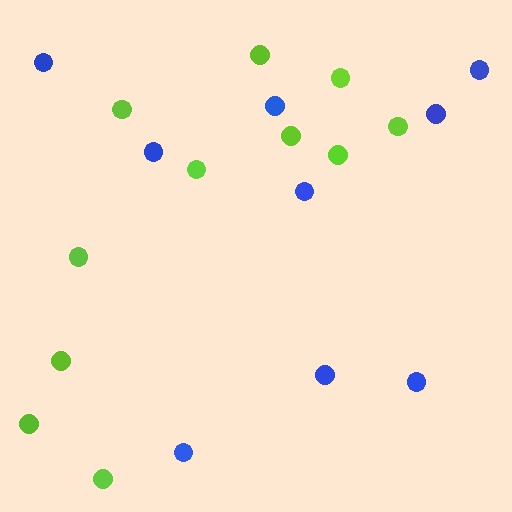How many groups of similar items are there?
There are 2 groups: one group of lime circles (11) and one group of blue circles (9).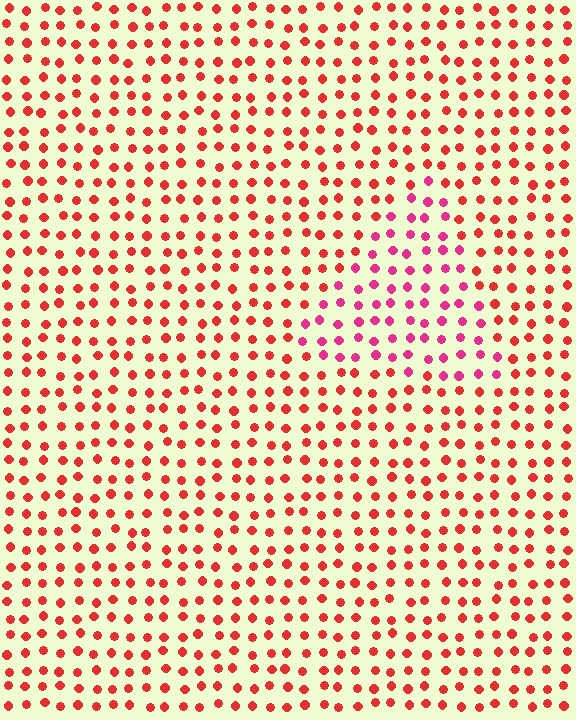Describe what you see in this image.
The image is filled with small red elements in a uniform arrangement. A triangle-shaped region is visible where the elements are tinted to a slightly different hue, forming a subtle color boundary.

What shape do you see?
I see a triangle.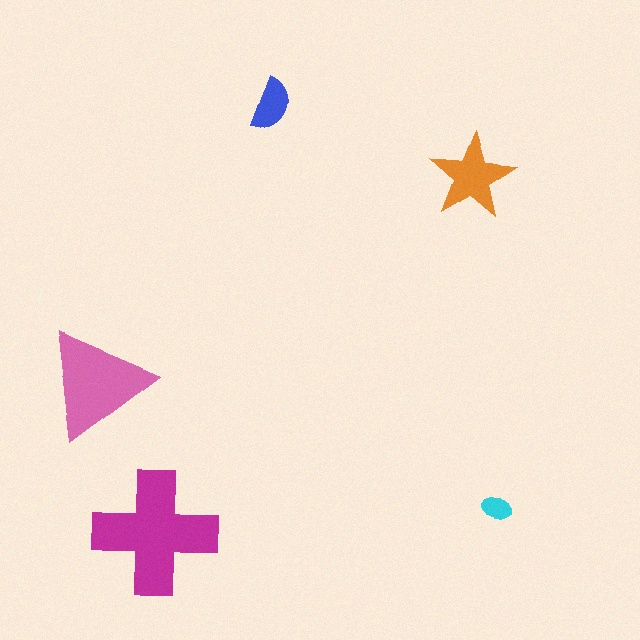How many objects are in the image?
There are 5 objects in the image.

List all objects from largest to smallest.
The magenta cross, the pink triangle, the orange star, the blue semicircle, the cyan ellipse.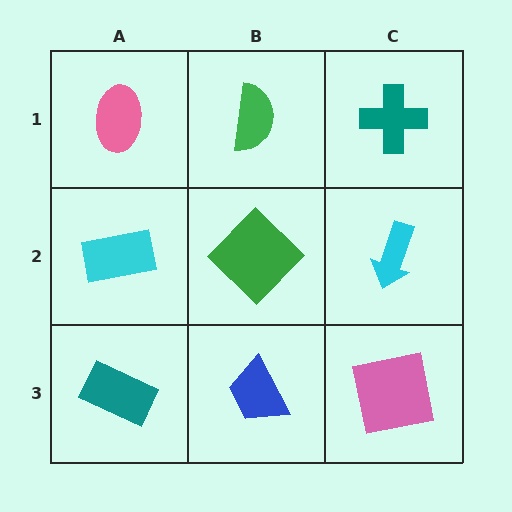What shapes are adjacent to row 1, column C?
A cyan arrow (row 2, column C), a green semicircle (row 1, column B).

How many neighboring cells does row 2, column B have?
4.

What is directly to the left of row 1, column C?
A green semicircle.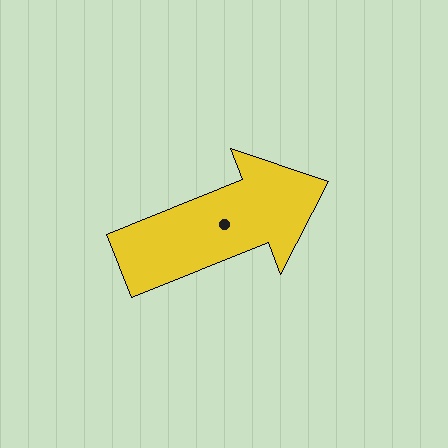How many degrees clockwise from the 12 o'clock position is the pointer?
Approximately 68 degrees.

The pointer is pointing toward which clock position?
Roughly 2 o'clock.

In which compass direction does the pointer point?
East.